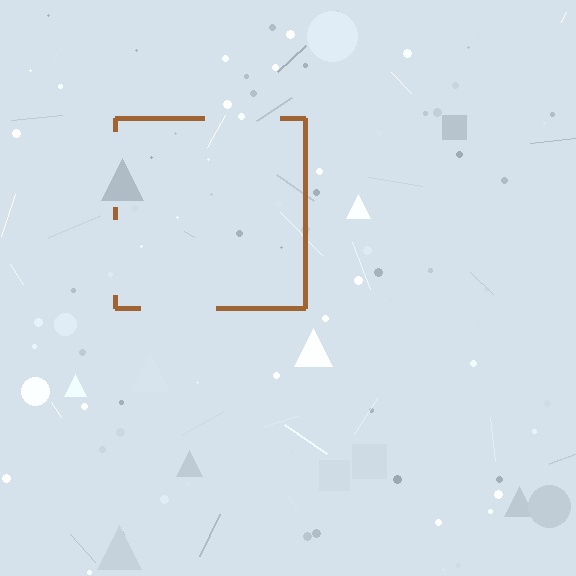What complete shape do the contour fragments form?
The contour fragments form a square.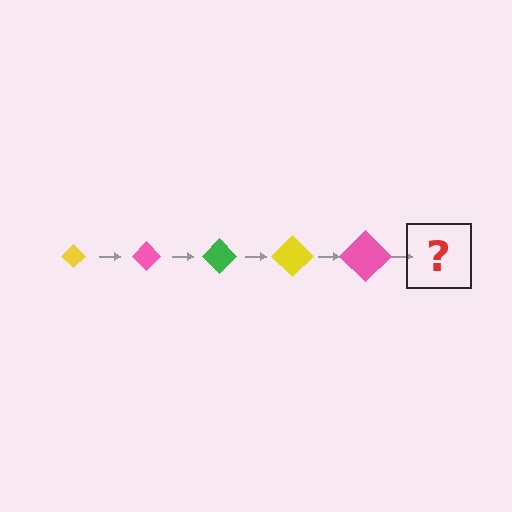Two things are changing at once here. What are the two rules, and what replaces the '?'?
The two rules are that the diamond grows larger each step and the color cycles through yellow, pink, and green. The '?' should be a green diamond, larger than the previous one.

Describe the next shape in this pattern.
It should be a green diamond, larger than the previous one.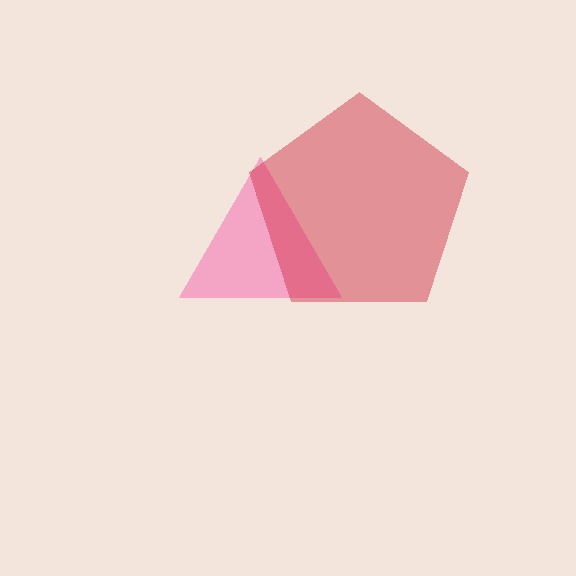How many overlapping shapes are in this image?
There are 2 overlapping shapes in the image.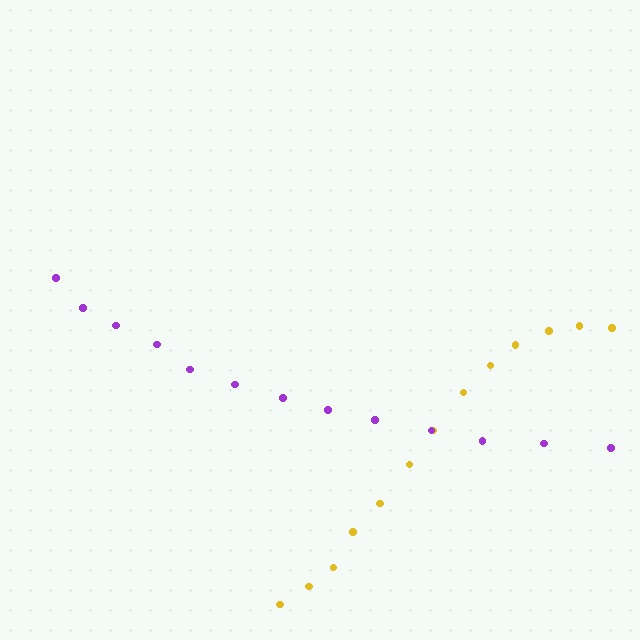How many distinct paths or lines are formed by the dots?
There are 2 distinct paths.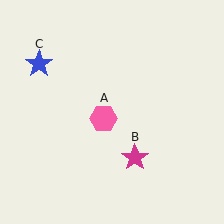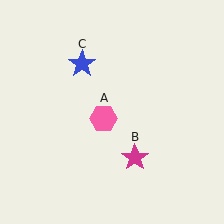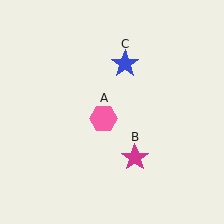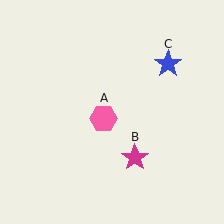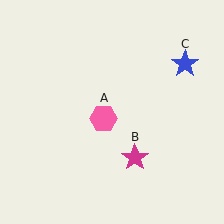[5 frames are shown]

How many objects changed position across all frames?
1 object changed position: blue star (object C).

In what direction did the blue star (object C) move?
The blue star (object C) moved right.